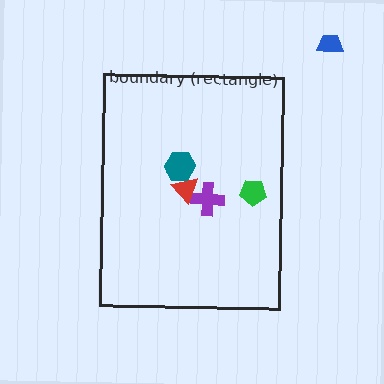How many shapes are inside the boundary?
4 inside, 1 outside.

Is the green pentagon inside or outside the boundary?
Inside.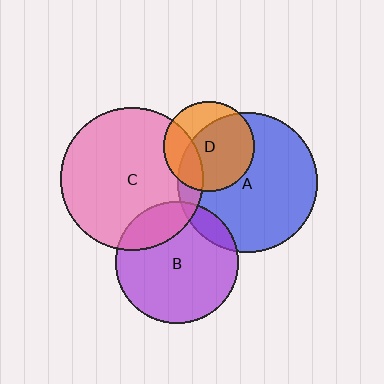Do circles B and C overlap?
Yes.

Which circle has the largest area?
Circle C (pink).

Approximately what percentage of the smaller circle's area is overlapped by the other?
Approximately 20%.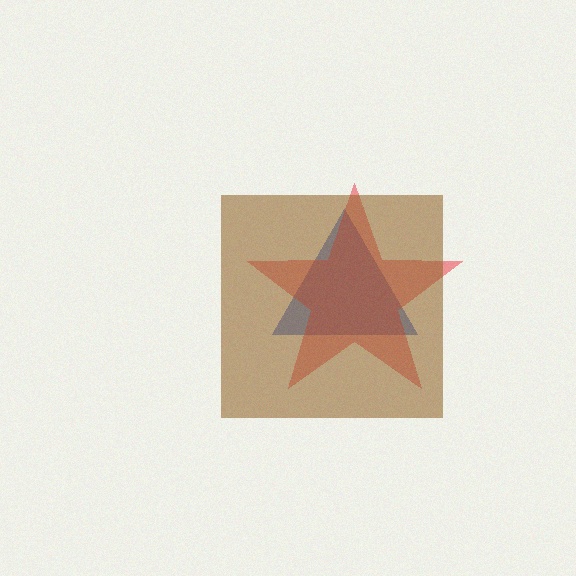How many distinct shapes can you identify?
There are 3 distinct shapes: a blue triangle, a red star, a brown square.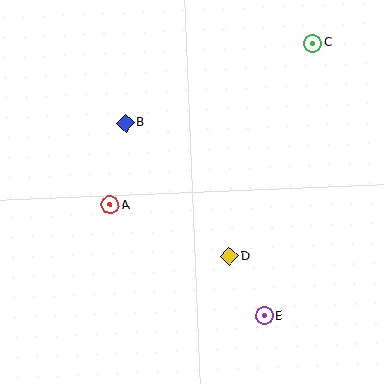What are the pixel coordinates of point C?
Point C is at (313, 43).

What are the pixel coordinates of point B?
Point B is at (125, 123).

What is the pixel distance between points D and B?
The distance between D and B is 169 pixels.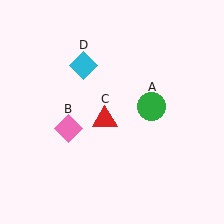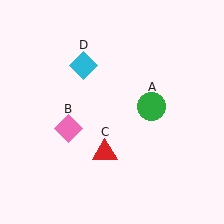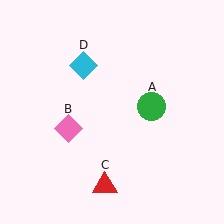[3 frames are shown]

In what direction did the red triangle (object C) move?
The red triangle (object C) moved down.